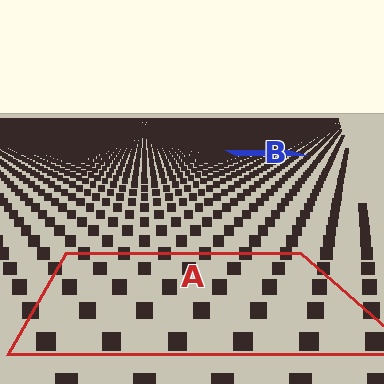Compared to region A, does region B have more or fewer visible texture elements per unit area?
Region B has more texture elements per unit area — they are packed more densely because it is farther away.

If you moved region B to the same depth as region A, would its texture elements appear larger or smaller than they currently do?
They would appear larger. At a closer depth, the same texture elements are projected at a bigger on-screen size.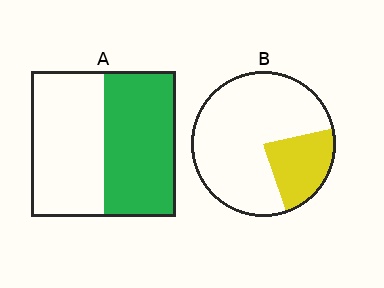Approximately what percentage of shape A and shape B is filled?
A is approximately 50% and B is approximately 25%.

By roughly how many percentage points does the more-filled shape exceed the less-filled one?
By roughly 25 percentage points (A over B).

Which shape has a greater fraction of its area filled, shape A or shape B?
Shape A.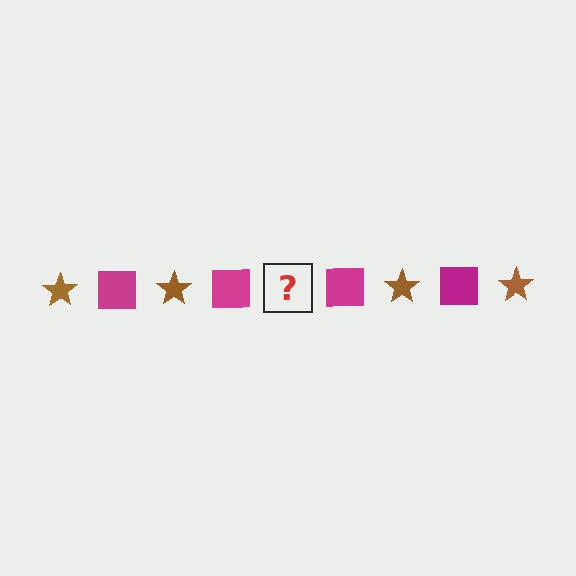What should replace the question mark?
The question mark should be replaced with a brown star.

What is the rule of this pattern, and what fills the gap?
The rule is that the pattern alternates between brown star and magenta square. The gap should be filled with a brown star.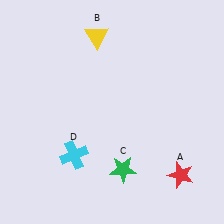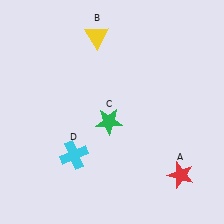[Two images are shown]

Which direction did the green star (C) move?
The green star (C) moved up.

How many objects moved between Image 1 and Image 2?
1 object moved between the two images.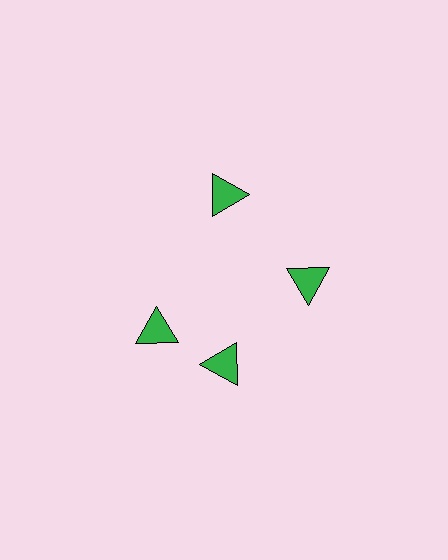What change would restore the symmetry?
The symmetry would be restored by rotating it back into even spacing with its neighbors so that all 4 triangles sit at equal angles and equal distance from the center.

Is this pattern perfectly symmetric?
No. The 4 green triangles are arranged in a ring, but one element near the 9 o'clock position is rotated out of alignment along the ring, breaking the 4-fold rotational symmetry.